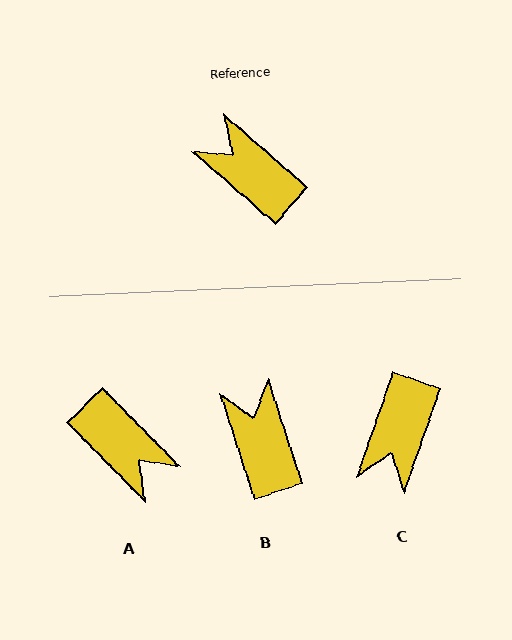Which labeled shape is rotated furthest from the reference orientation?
A, about 176 degrees away.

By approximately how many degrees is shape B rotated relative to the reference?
Approximately 31 degrees clockwise.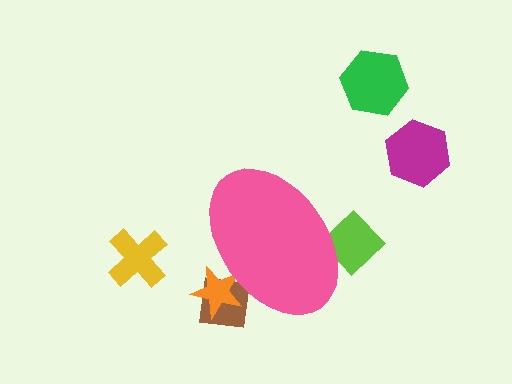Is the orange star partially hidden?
Yes, the orange star is partially hidden behind the pink ellipse.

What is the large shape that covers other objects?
A pink ellipse.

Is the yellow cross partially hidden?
No, the yellow cross is fully visible.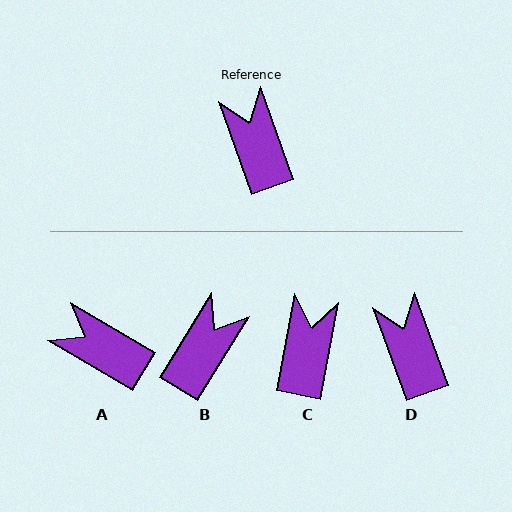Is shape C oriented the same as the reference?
No, it is off by about 31 degrees.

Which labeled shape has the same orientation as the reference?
D.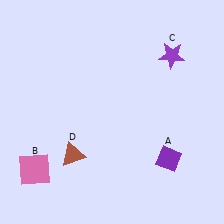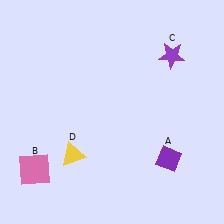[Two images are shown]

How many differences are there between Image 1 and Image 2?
There is 1 difference between the two images.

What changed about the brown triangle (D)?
In Image 1, D is brown. In Image 2, it changed to yellow.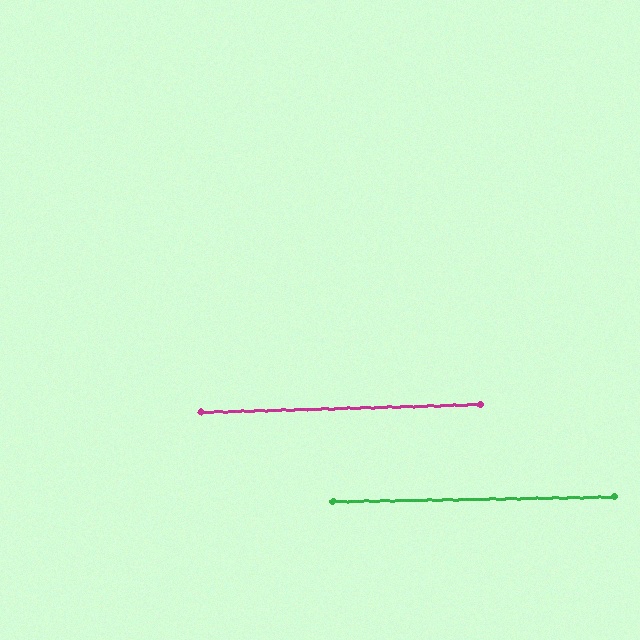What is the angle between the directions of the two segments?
Approximately 1 degree.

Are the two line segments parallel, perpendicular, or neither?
Parallel — their directions differ by only 0.7°.